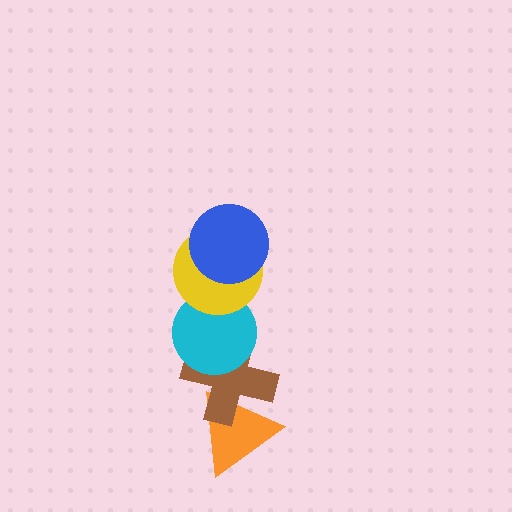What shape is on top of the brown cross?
The cyan circle is on top of the brown cross.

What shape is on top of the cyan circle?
The yellow circle is on top of the cyan circle.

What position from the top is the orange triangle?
The orange triangle is 5th from the top.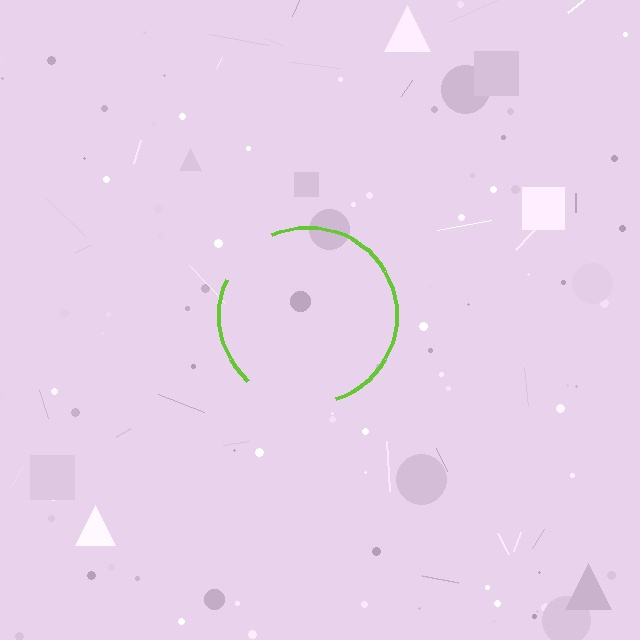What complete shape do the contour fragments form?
The contour fragments form a circle.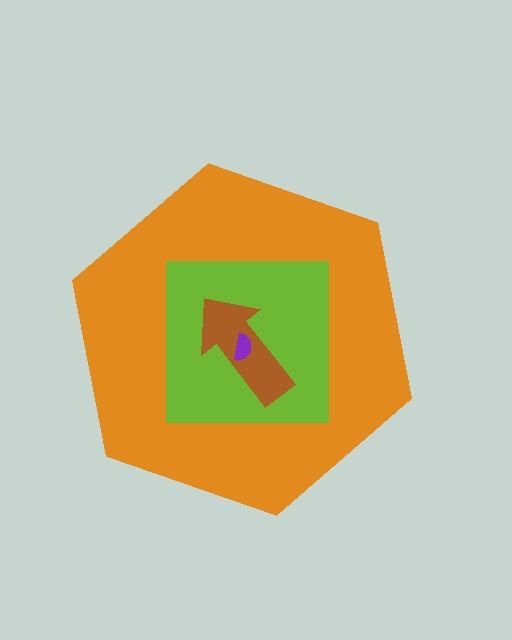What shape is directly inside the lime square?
The brown arrow.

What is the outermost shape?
The orange hexagon.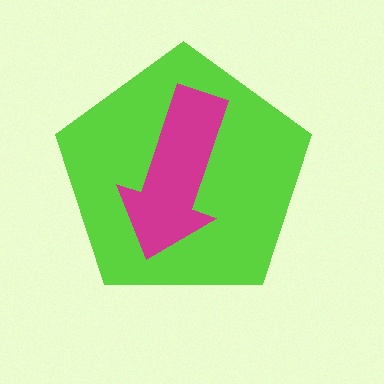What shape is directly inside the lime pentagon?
The magenta arrow.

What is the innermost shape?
The magenta arrow.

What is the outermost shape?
The lime pentagon.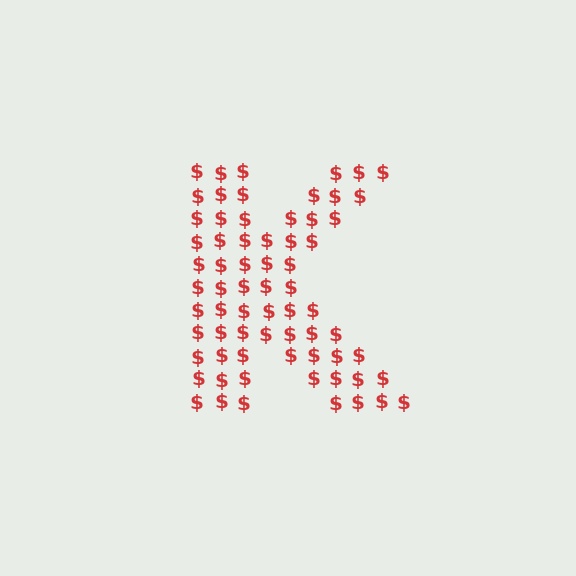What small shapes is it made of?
It is made of small dollar signs.